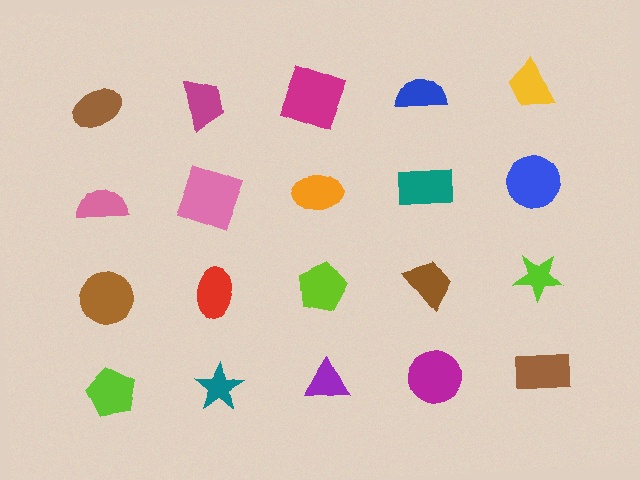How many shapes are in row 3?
5 shapes.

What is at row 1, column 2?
A magenta trapezoid.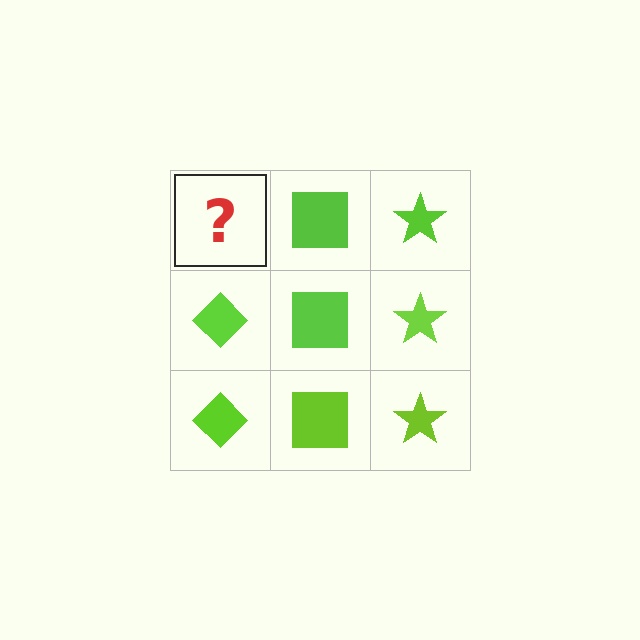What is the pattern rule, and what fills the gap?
The rule is that each column has a consistent shape. The gap should be filled with a lime diamond.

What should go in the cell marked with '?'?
The missing cell should contain a lime diamond.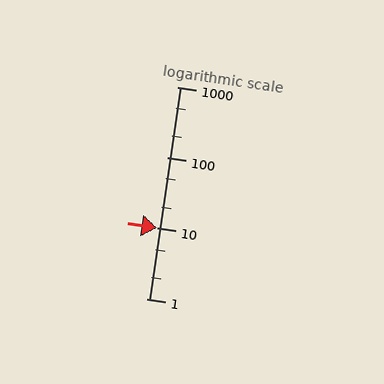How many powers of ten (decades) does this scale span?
The scale spans 3 decades, from 1 to 1000.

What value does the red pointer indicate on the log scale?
The pointer indicates approximately 10.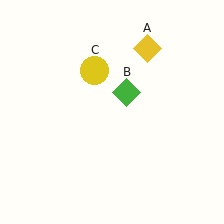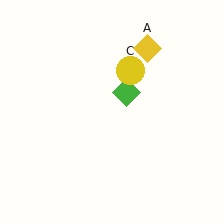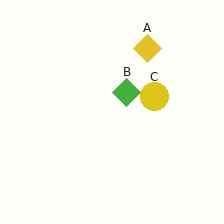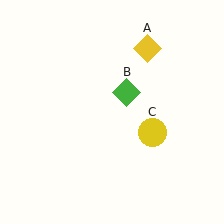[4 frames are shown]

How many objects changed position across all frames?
1 object changed position: yellow circle (object C).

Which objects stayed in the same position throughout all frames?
Yellow diamond (object A) and green diamond (object B) remained stationary.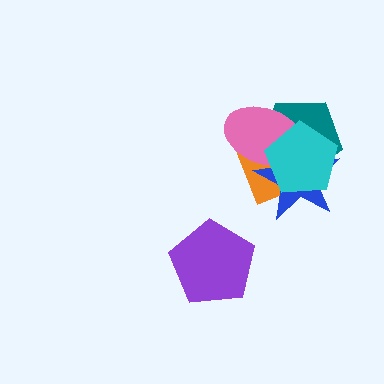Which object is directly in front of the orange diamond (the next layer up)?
The blue star is directly in front of the orange diamond.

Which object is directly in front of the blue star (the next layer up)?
The teal pentagon is directly in front of the blue star.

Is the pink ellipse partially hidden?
Yes, it is partially covered by another shape.